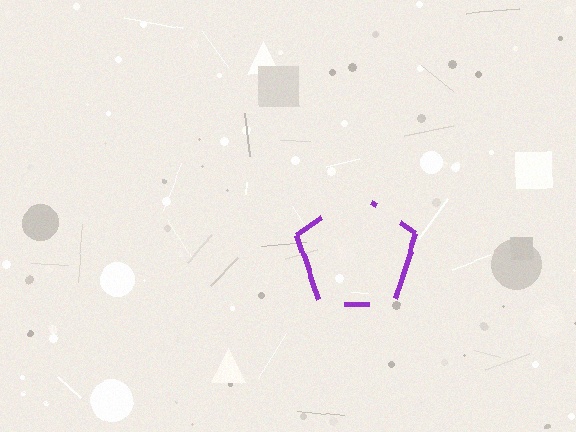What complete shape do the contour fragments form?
The contour fragments form a pentagon.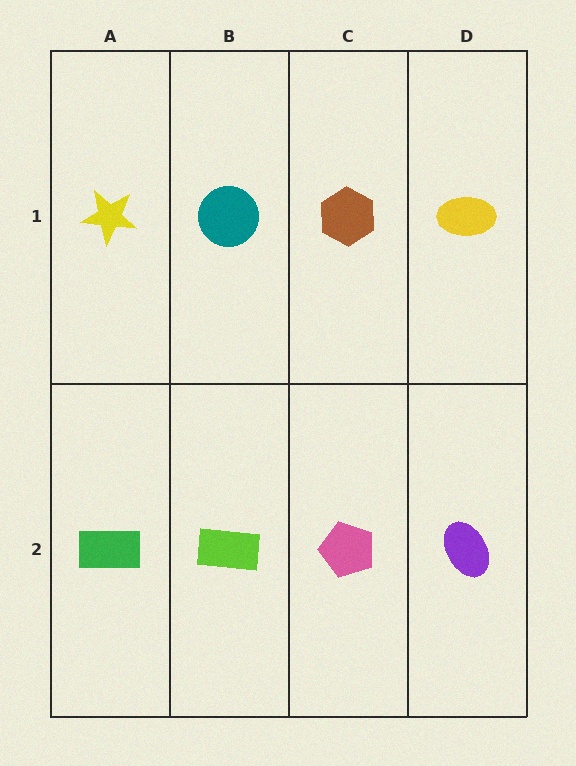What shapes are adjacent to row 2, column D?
A yellow ellipse (row 1, column D), a pink pentagon (row 2, column C).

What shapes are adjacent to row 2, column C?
A brown hexagon (row 1, column C), a lime rectangle (row 2, column B), a purple ellipse (row 2, column D).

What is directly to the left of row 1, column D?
A brown hexagon.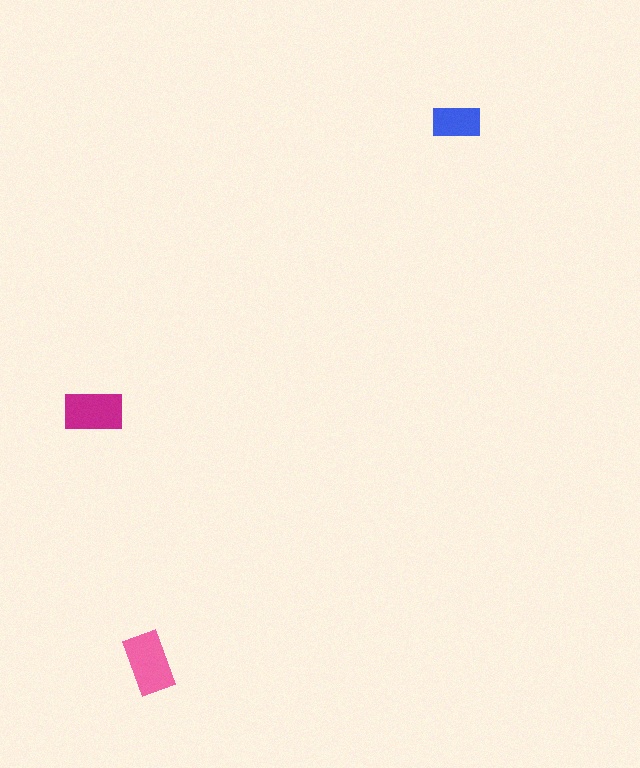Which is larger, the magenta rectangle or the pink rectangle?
The pink one.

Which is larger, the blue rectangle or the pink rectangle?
The pink one.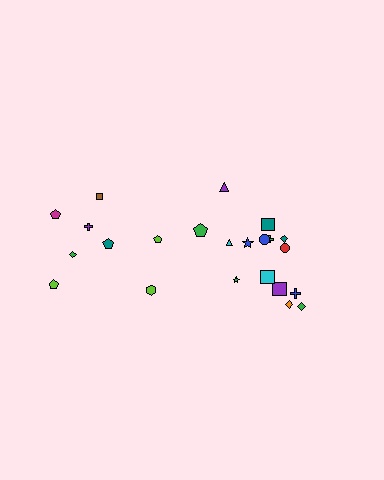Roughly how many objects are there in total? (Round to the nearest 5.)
Roughly 25 objects in total.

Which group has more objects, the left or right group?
The right group.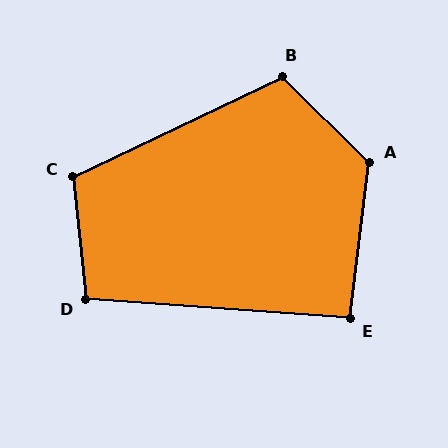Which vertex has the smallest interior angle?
E, at approximately 93 degrees.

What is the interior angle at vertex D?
Approximately 100 degrees (obtuse).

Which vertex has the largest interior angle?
A, at approximately 127 degrees.